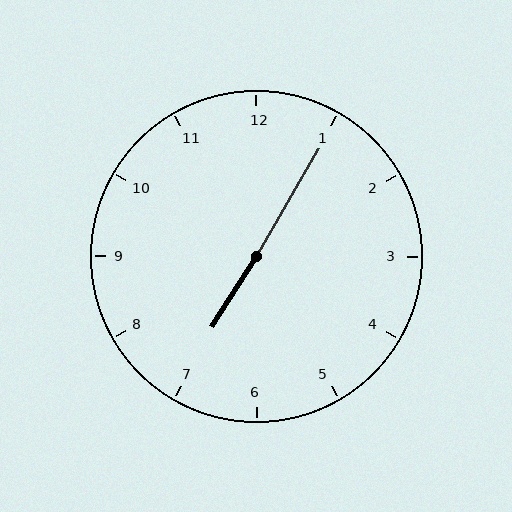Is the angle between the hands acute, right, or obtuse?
It is obtuse.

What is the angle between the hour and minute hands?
Approximately 178 degrees.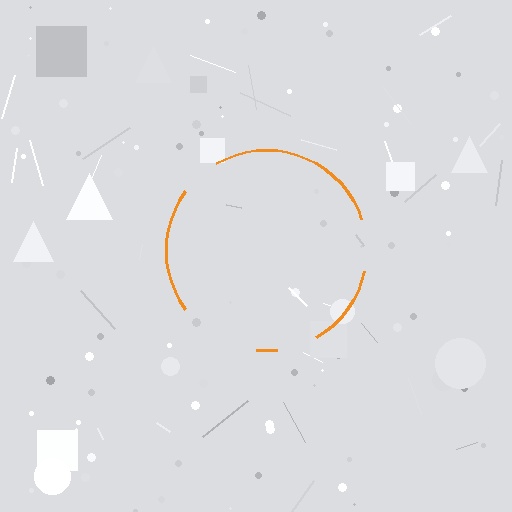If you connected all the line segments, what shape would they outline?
They would outline a circle.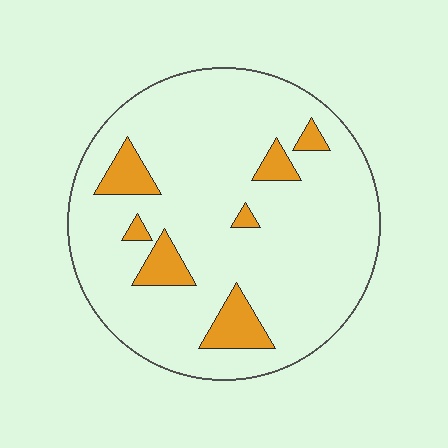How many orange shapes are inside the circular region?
7.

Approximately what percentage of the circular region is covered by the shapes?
Approximately 10%.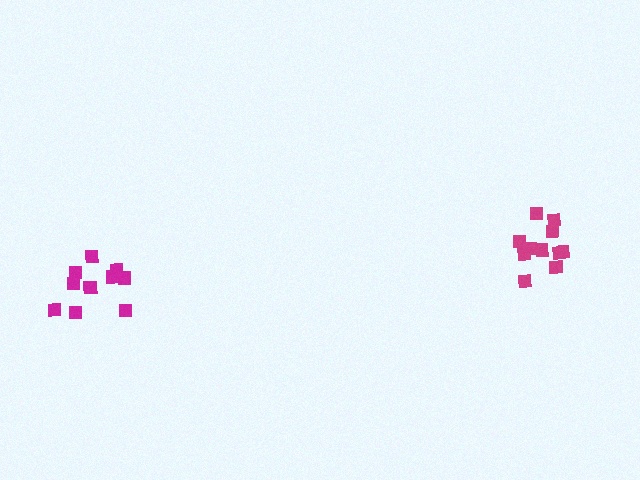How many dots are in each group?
Group 1: 11 dots, Group 2: 10 dots (21 total).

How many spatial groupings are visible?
There are 2 spatial groupings.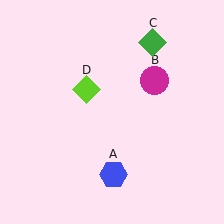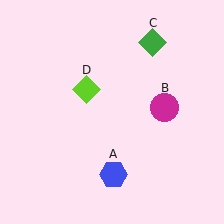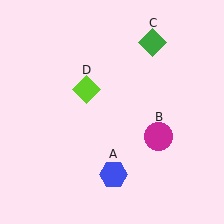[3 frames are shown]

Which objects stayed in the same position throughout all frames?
Blue hexagon (object A) and green diamond (object C) and lime diamond (object D) remained stationary.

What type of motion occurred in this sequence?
The magenta circle (object B) rotated clockwise around the center of the scene.